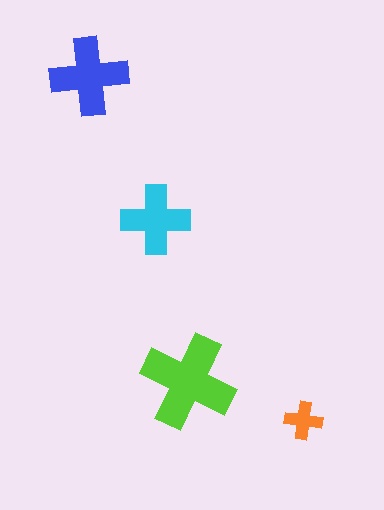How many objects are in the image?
There are 4 objects in the image.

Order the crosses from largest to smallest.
the lime one, the blue one, the cyan one, the orange one.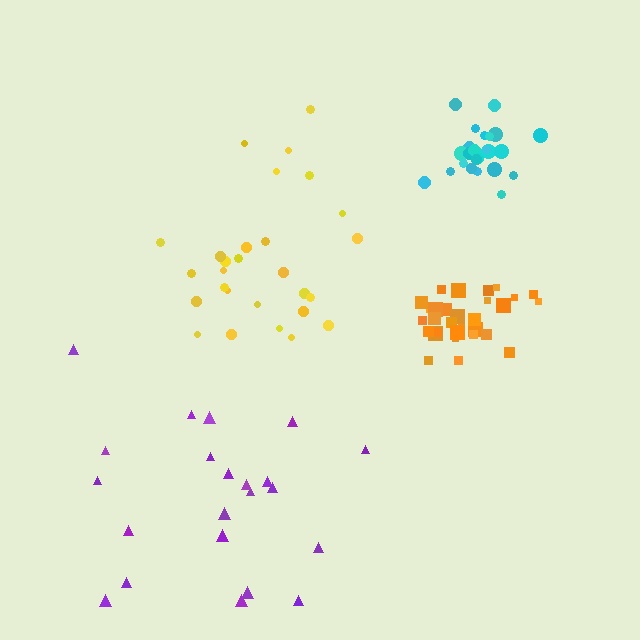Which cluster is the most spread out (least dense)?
Purple.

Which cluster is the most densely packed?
Cyan.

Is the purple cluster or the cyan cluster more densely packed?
Cyan.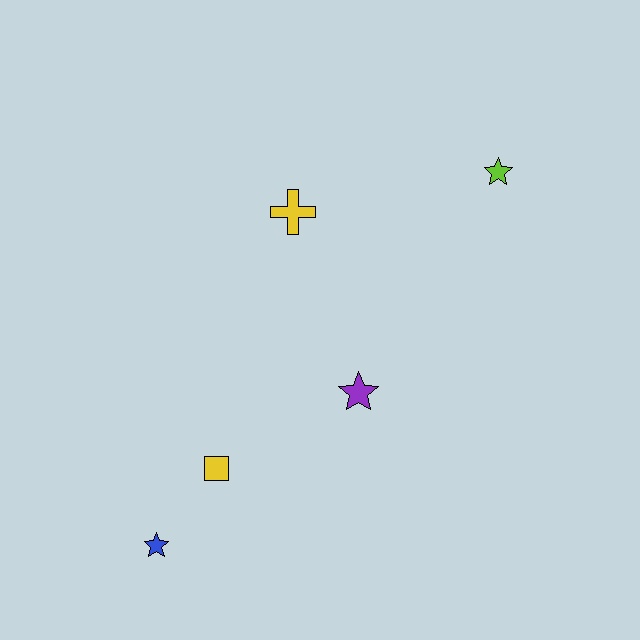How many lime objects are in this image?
There is 1 lime object.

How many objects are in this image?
There are 5 objects.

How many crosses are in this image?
There is 1 cross.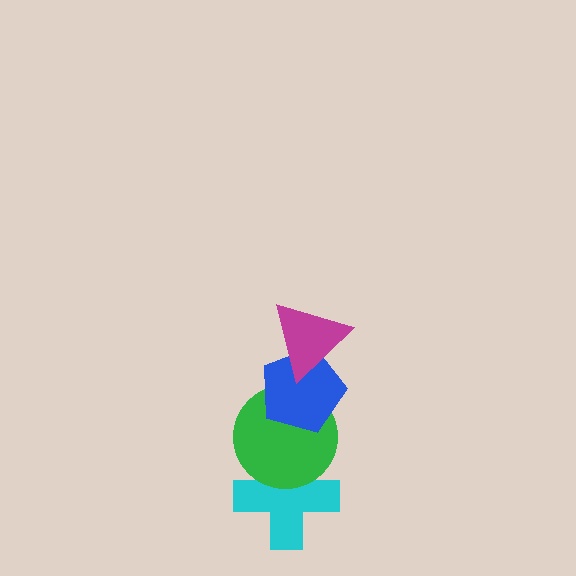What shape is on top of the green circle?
The blue pentagon is on top of the green circle.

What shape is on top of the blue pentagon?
The magenta triangle is on top of the blue pentagon.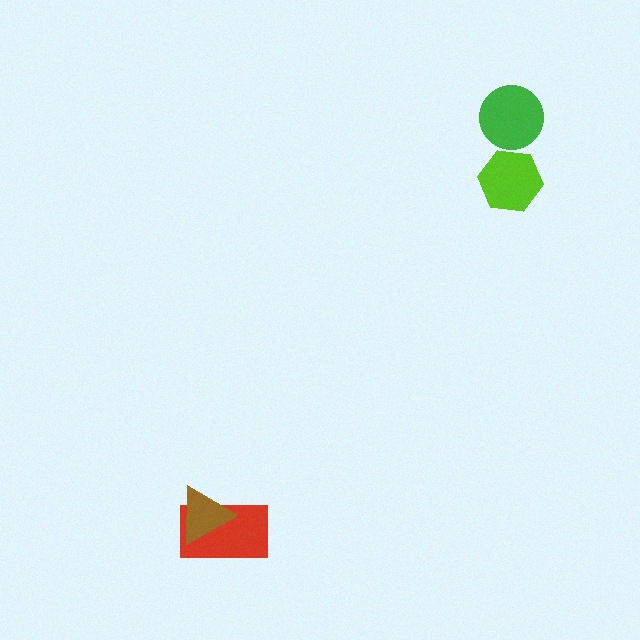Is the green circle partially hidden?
No, no other shape covers it.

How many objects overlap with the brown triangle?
1 object overlaps with the brown triangle.